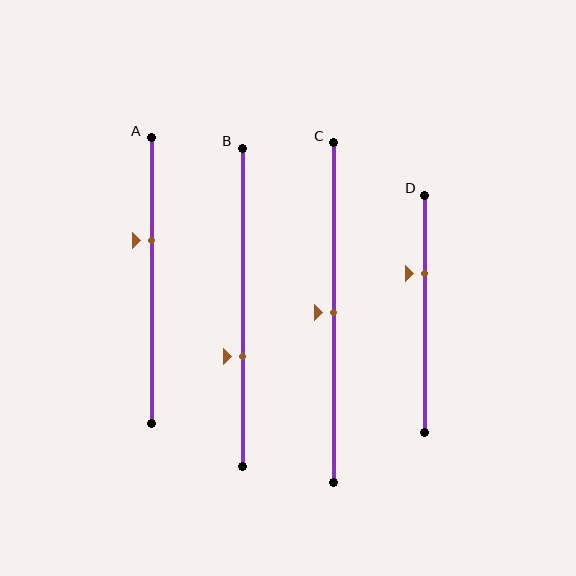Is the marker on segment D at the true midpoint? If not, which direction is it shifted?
No, the marker on segment D is shifted upward by about 17% of the segment length.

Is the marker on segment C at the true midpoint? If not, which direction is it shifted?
Yes, the marker on segment C is at the true midpoint.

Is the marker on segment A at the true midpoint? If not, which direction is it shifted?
No, the marker on segment A is shifted upward by about 14% of the segment length.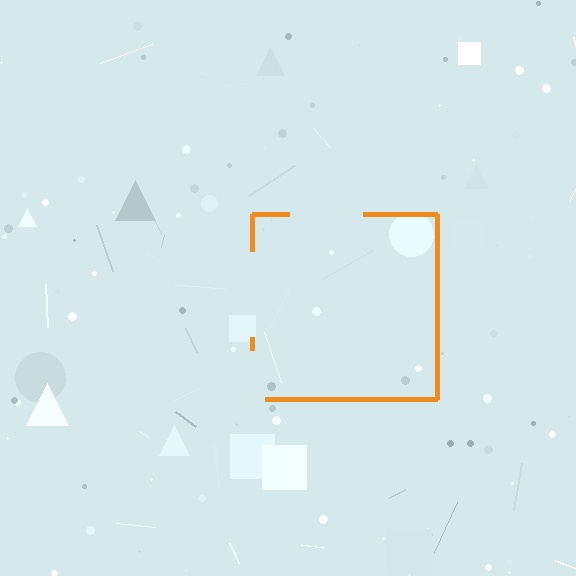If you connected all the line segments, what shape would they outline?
They would outline a square.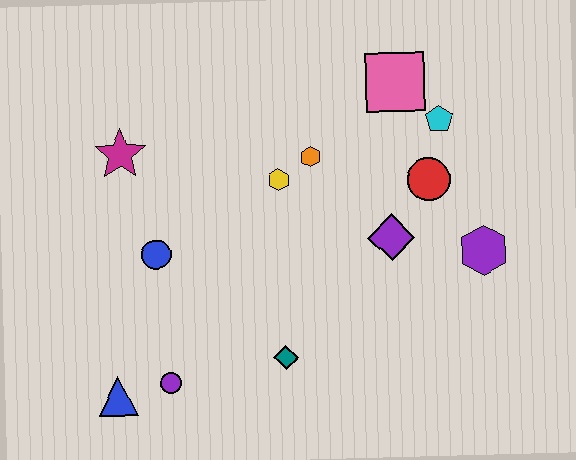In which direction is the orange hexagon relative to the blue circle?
The orange hexagon is to the right of the blue circle.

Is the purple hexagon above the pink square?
No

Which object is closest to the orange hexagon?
The yellow hexagon is closest to the orange hexagon.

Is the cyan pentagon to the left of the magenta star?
No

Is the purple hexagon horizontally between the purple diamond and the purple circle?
No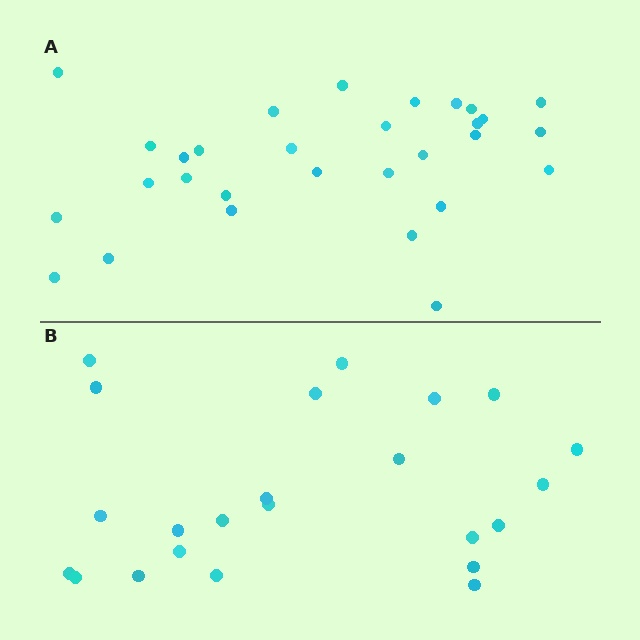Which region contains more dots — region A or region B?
Region A (the top region) has more dots.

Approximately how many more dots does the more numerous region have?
Region A has roughly 8 or so more dots than region B.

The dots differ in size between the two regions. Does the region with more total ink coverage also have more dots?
No. Region B has more total ink coverage because its dots are larger, but region A actually contains more individual dots. Total area can be misleading — the number of items is what matters here.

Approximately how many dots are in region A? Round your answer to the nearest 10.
About 30 dots.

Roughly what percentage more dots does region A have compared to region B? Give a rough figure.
About 30% more.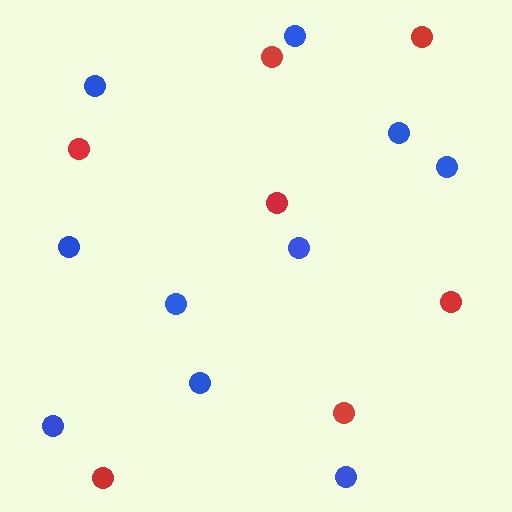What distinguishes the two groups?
There are 2 groups: one group of red circles (7) and one group of blue circles (10).